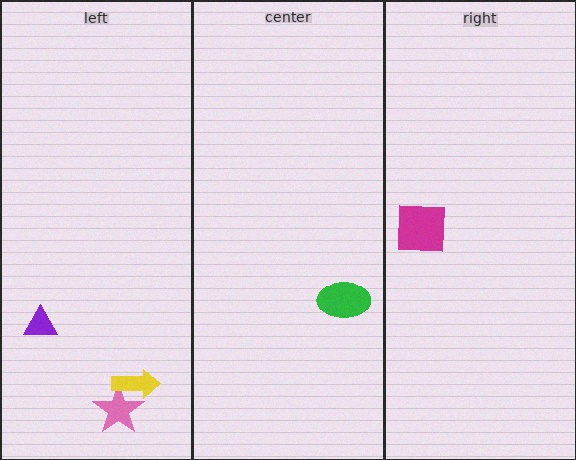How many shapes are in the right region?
1.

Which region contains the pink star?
The left region.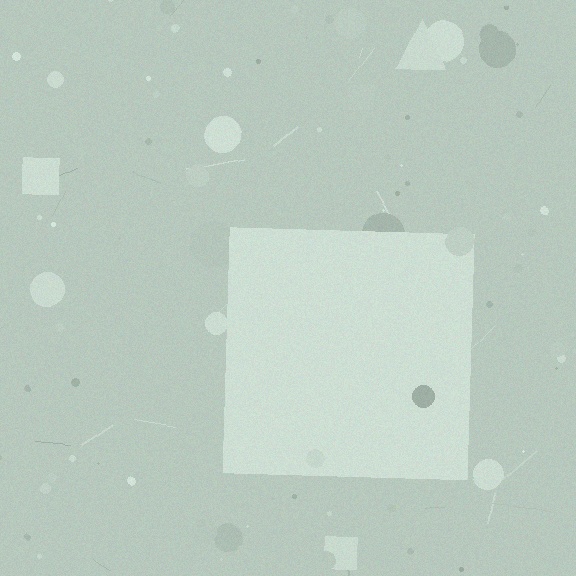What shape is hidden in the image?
A square is hidden in the image.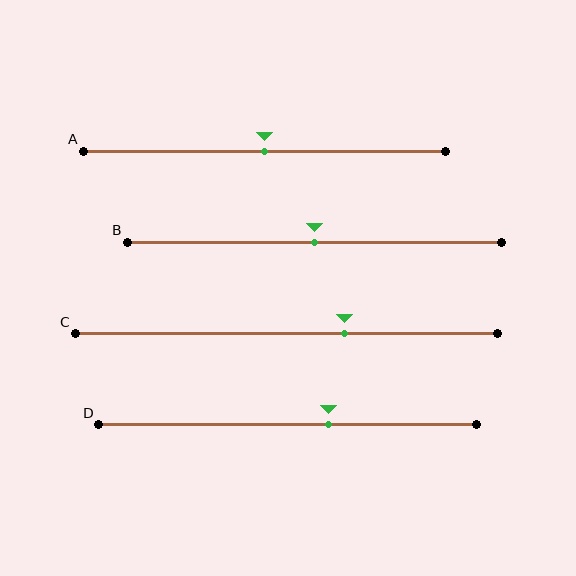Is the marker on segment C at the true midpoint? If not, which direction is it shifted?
No, the marker on segment C is shifted to the right by about 14% of the segment length.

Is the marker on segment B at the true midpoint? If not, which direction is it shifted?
Yes, the marker on segment B is at the true midpoint.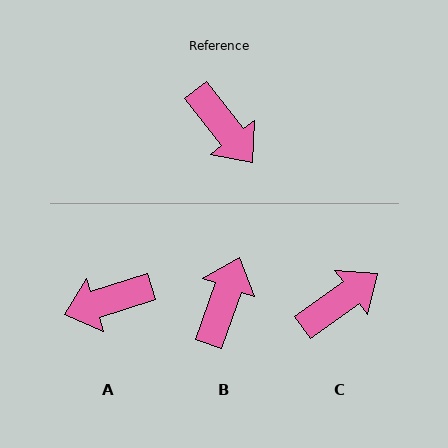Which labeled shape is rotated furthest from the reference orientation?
B, about 123 degrees away.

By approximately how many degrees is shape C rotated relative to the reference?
Approximately 88 degrees counter-clockwise.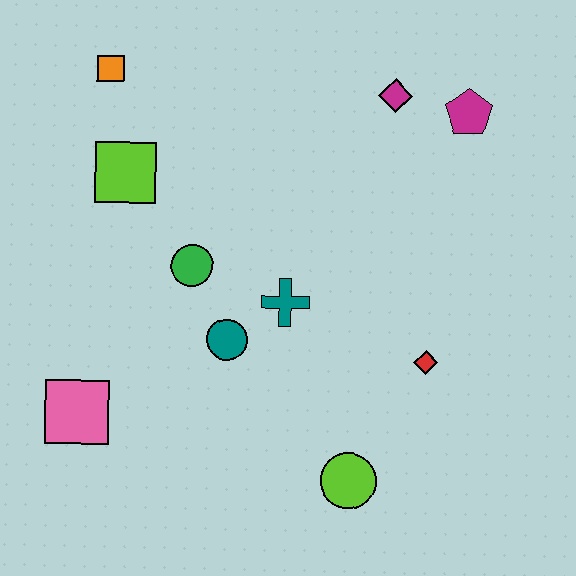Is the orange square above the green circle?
Yes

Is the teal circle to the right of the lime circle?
No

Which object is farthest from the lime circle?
The orange square is farthest from the lime circle.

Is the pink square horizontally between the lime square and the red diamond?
No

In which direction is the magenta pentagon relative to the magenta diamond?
The magenta pentagon is to the right of the magenta diamond.